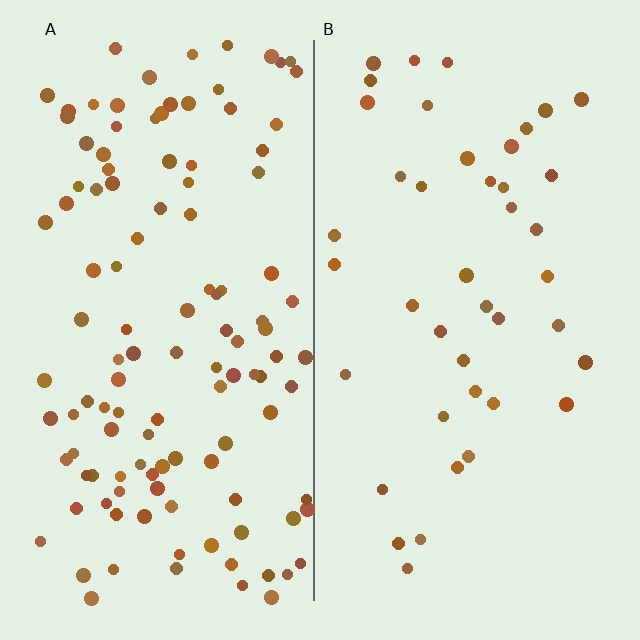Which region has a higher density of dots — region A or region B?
A (the left).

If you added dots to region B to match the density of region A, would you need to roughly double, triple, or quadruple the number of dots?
Approximately triple.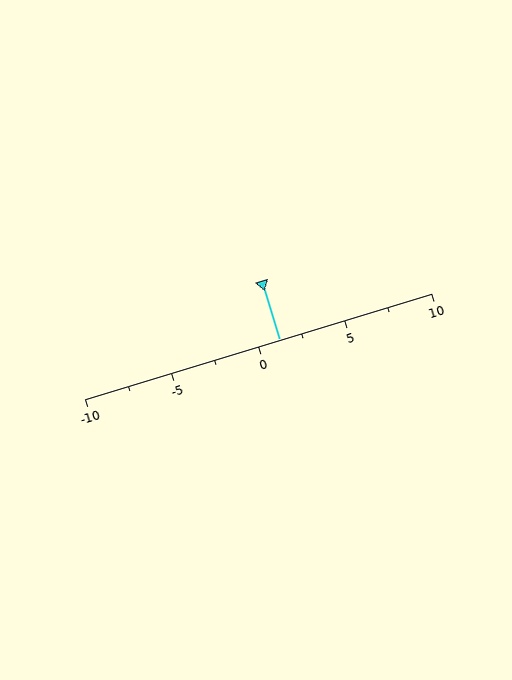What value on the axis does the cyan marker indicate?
The marker indicates approximately 1.2.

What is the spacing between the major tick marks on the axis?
The major ticks are spaced 5 apart.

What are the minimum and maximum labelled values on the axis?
The axis runs from -10 to 10.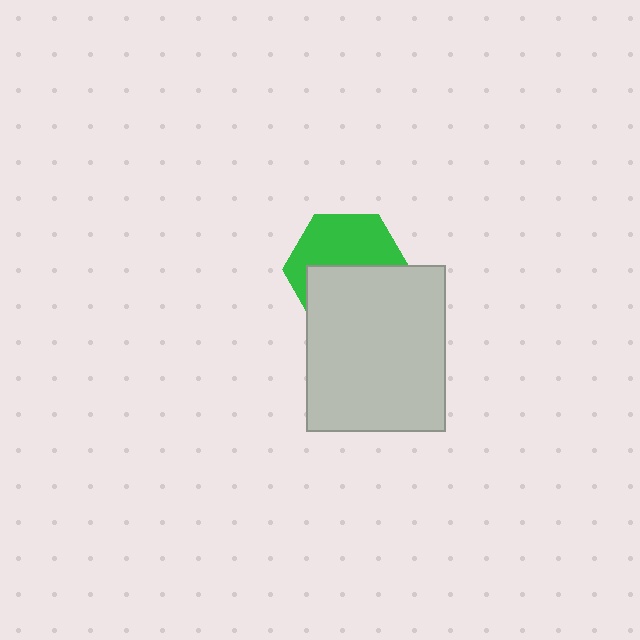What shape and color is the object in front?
The object in front is a light gray rectangle.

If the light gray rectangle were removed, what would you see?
You would see the complete green hexagon.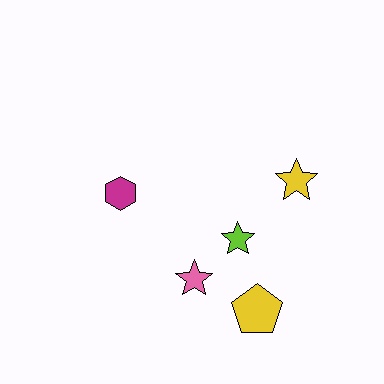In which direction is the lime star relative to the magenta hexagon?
The lime star is to the right of the magenta hexagon.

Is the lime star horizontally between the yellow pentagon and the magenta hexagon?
Yes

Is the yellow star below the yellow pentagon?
No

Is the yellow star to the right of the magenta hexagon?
Yes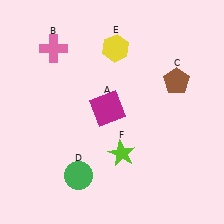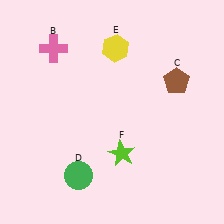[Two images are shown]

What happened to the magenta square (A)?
The magenta square (A) was removed in Image 2. It was in the top-left area of Image 1.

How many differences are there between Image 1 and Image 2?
There is 1 difference between the two images.